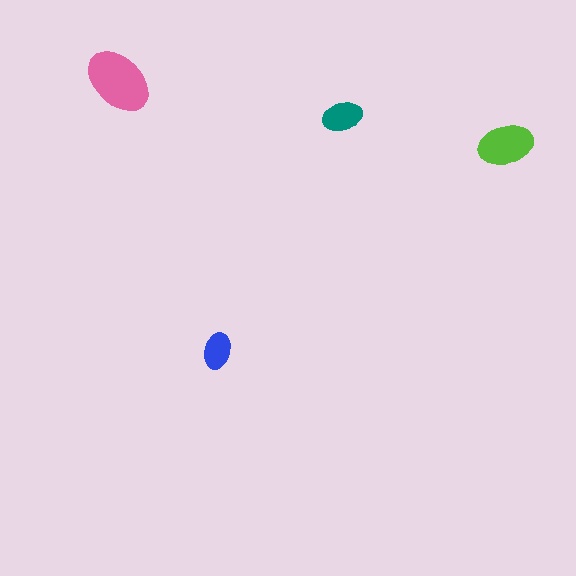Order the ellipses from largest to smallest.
the pink one, the lime one, the teal one, the blue one.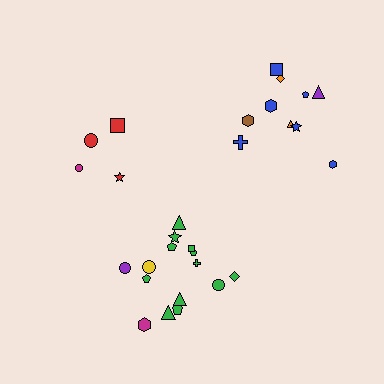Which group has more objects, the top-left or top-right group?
The top-right group.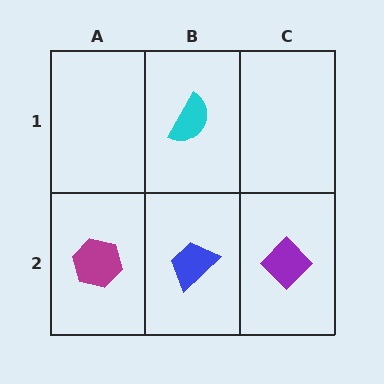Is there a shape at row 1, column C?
No, that cell is empty.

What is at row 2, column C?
A purple diamond.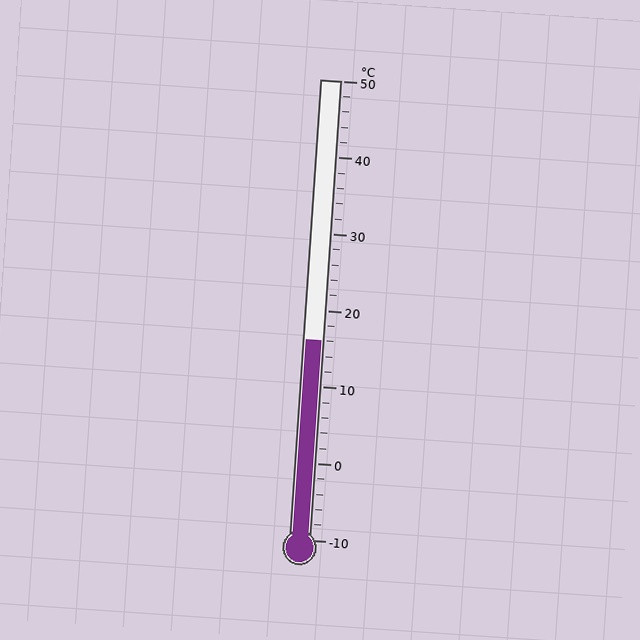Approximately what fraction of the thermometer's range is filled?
The thermometer is filled to approximately 45% of its range.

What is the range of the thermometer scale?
The thermometer scale ranges from -10°C to 50°C.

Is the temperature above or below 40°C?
The temperature is below 40°C.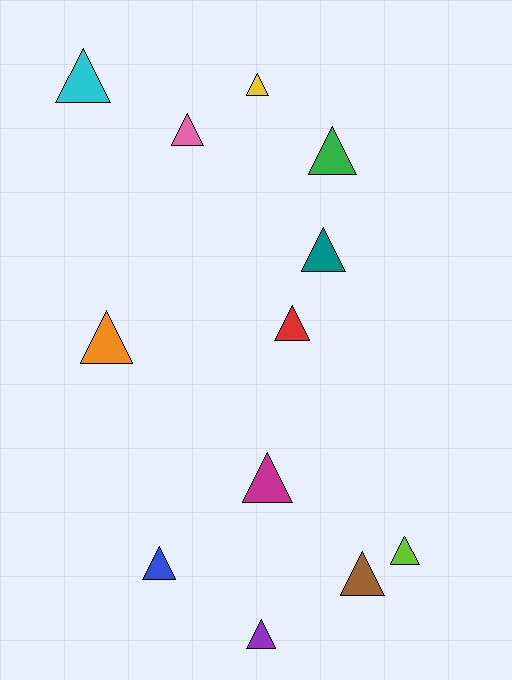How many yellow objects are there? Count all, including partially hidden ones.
There is 1 yellow object.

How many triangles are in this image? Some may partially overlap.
There are 12 triangles.